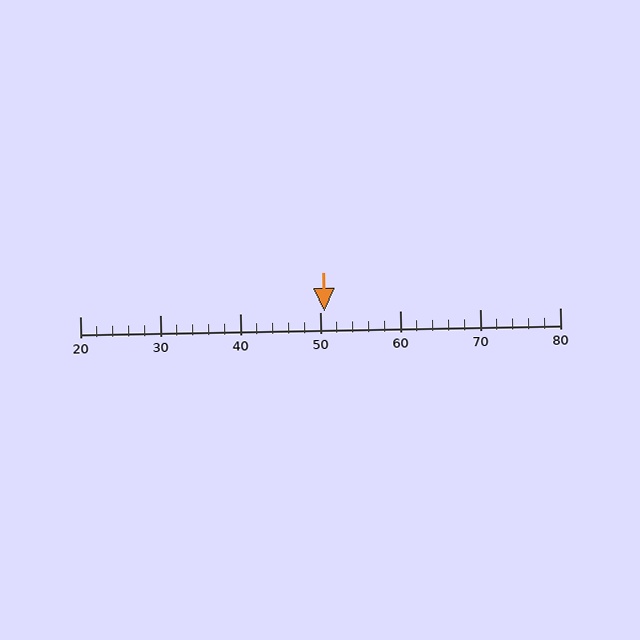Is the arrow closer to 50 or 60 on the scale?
The arrow is closer to 50.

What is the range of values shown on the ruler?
The ruler shows values from 20 to 80.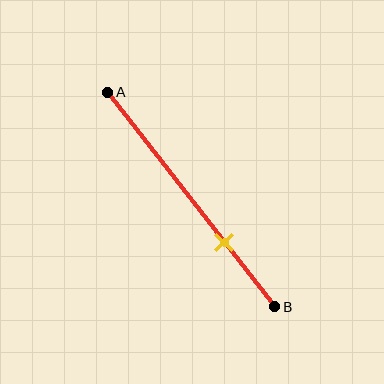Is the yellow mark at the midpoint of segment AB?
No, the mark is at about 70% from A, not at the 50% midpoint.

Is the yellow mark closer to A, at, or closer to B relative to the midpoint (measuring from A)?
The yellow mark is closer to point B than the midpoint of segment AB.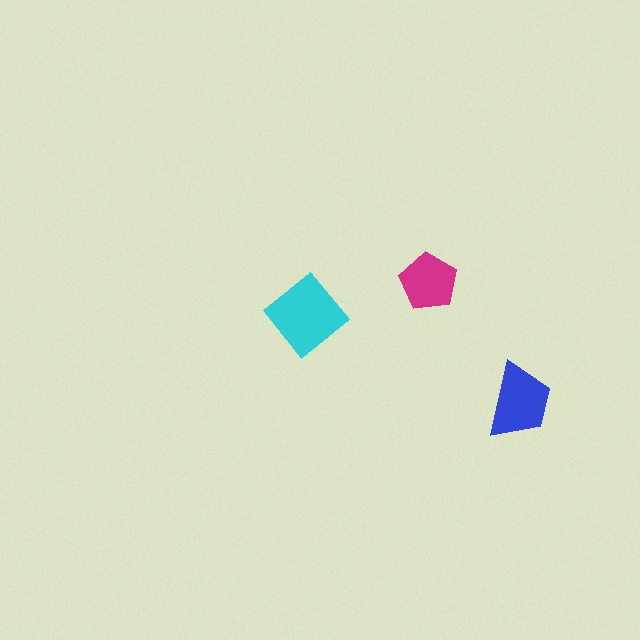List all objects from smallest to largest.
The magenta pentagon, the blue trapezoid, the cyan diamond.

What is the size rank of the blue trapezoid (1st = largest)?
2nd.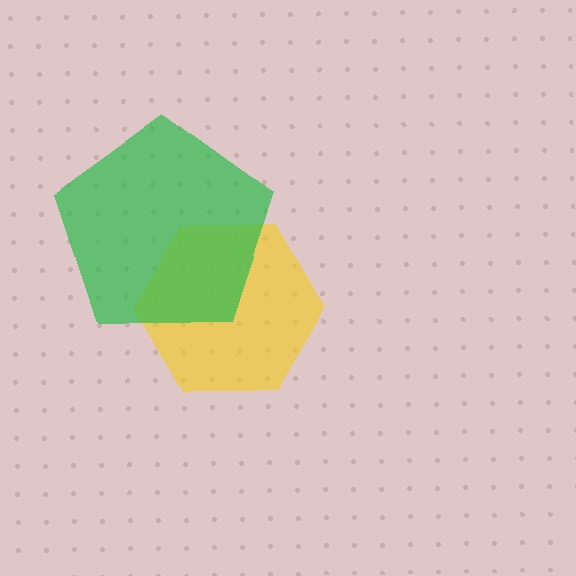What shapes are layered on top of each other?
The layered shapes are: a yellow hexagon, a green pentagon.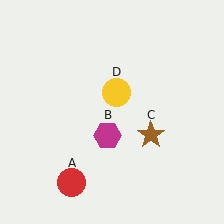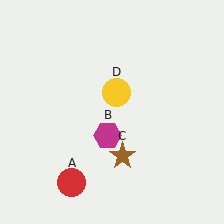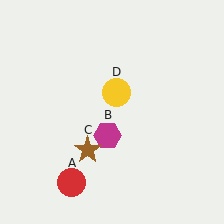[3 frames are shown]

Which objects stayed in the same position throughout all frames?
Red circle (object A) and magenta hexagon (object B) and yellow circle (object D) remained stationary.